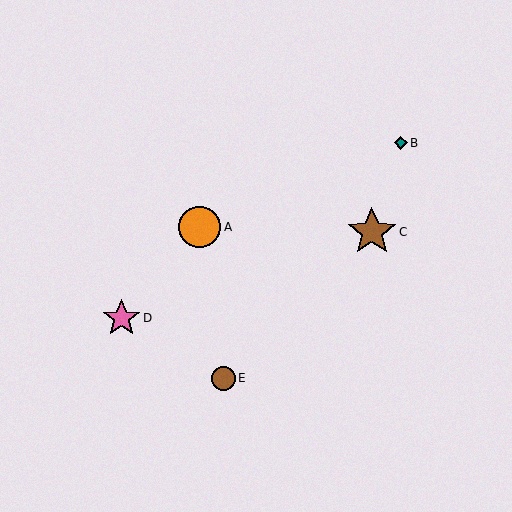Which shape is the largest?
The brown star (labeled C) is the largest.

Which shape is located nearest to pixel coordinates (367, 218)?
The brown star (labeled C) at (372, 232) is nearest to that location.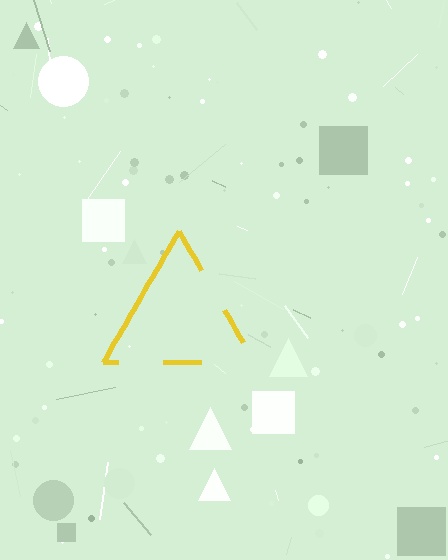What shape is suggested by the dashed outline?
The dashed outline suggests a triangle.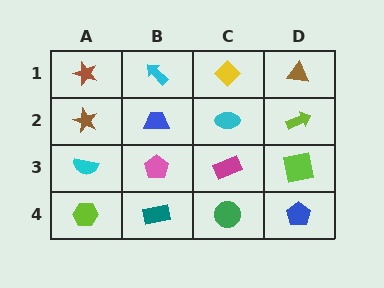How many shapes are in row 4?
4 shapes.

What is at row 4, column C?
A green circle.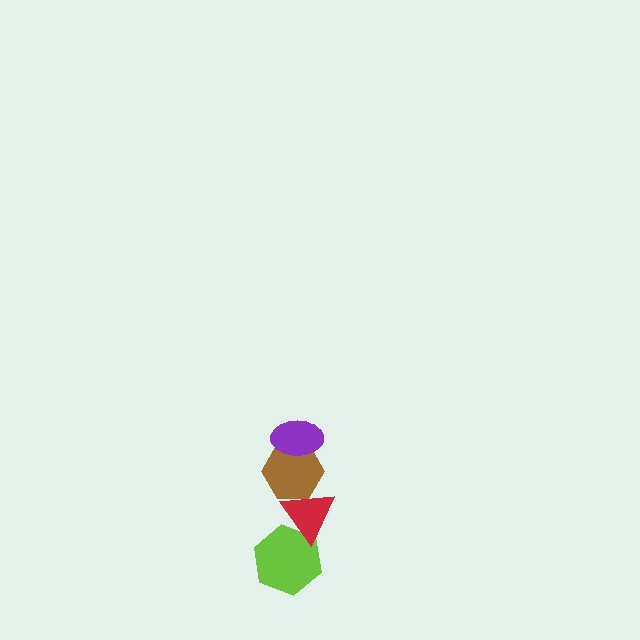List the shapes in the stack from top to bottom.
From top to bottom: the purple ellipse, the brown hexagon, the red triangle, the lime hexagon.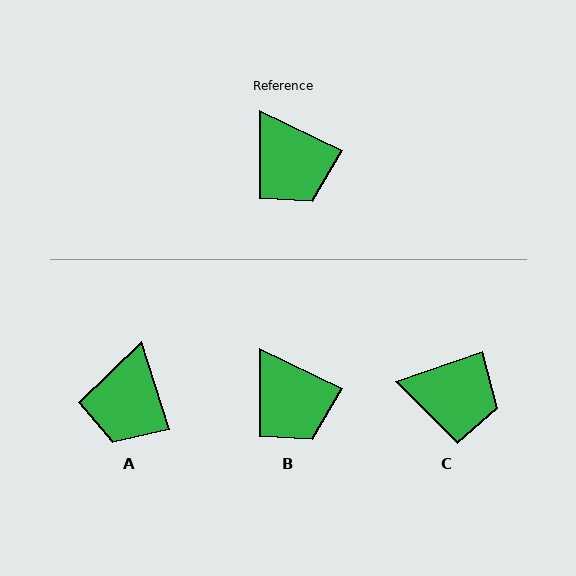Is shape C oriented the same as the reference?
No, it is off by about 45 degrees.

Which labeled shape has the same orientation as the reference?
B.